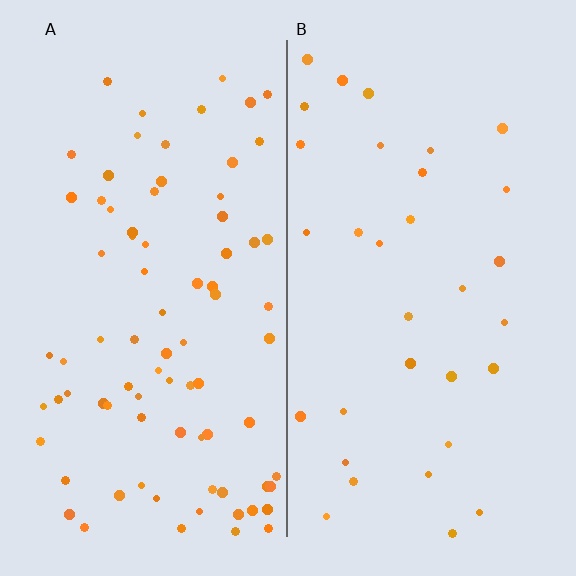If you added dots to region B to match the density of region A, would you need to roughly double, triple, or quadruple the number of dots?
Approximately triple.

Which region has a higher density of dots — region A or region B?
A (the left).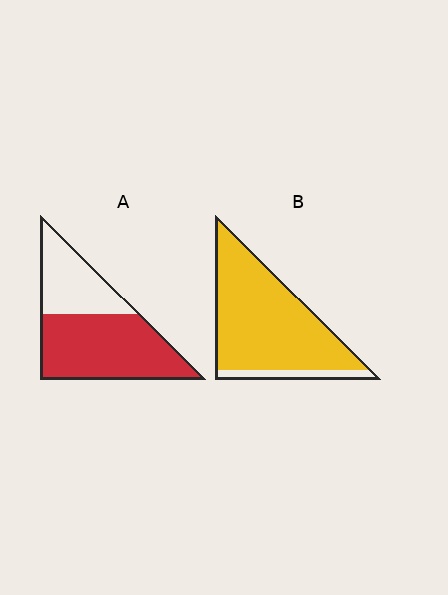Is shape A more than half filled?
Yes.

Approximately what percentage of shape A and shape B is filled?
A is approximately 65% and B is approximately 90%.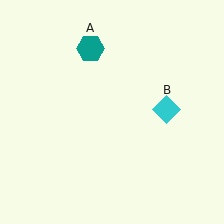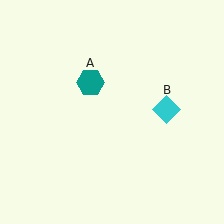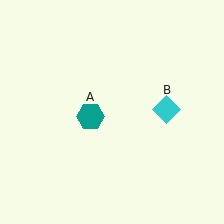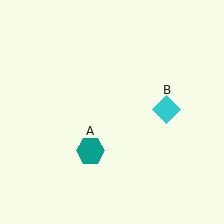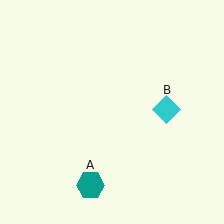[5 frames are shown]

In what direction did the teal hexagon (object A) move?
The teal hexagon (object A) moved down.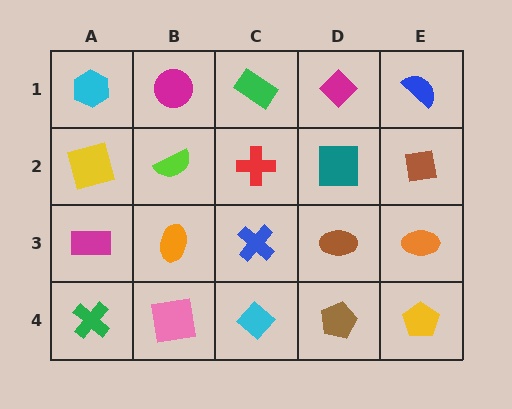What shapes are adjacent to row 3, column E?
A brown square (row 2, column E), a yellow pentagon (row 4, column E), a brown ellipse (row 3, column D).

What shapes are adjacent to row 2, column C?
A green rectangle (row 1, column C), a blue cross (row 3, column C), a lime semicircle (row 2, column B), a teal square (row 2, column D).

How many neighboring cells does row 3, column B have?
4.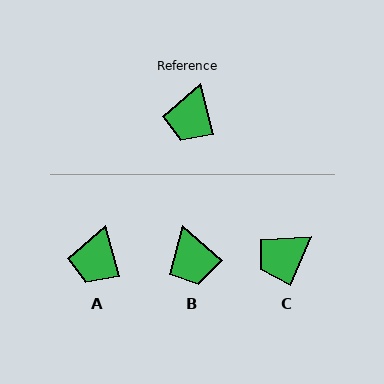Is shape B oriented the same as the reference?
No, it is off by about 35 degrees.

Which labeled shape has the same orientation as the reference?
A.